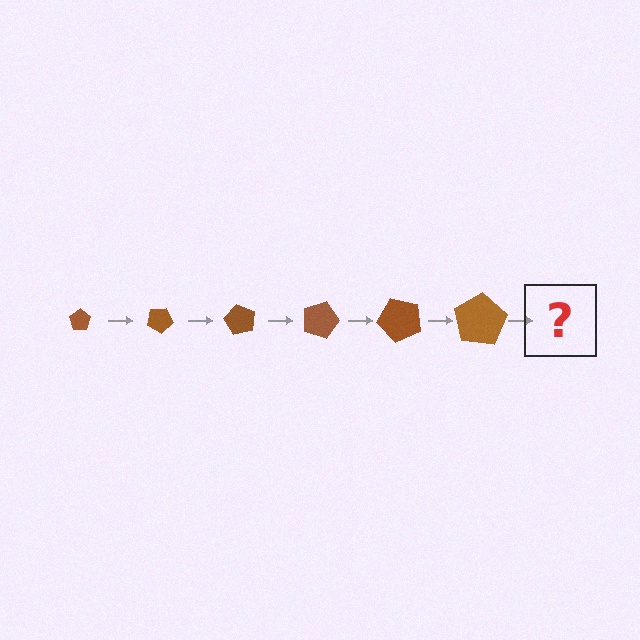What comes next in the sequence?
The next element should be a pentagon, larger than the previous one and rotated 180 degrees from the start.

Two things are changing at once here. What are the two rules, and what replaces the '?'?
The two rules are that the pentagon grows larger each step and it rotates 30 degrees each step. The '?' should be a pentagon, larger than the previous one and rotated 180 degrees from the start.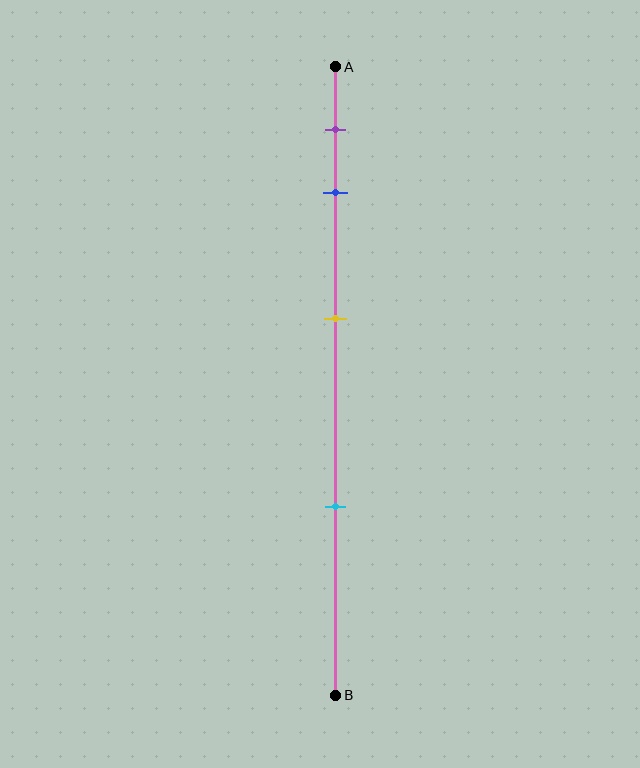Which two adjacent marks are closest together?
The purple and blue marks are the closest adjacent pair.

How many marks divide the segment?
There are 4 marks dividing the segment.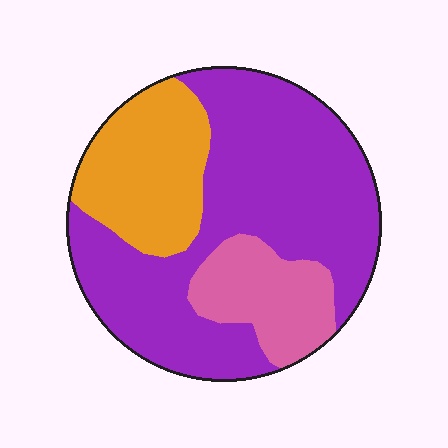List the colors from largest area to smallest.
From largest to smallest: purple, orange, pink.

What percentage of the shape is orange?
Orange takes up about one quarter (1/4) of the shape.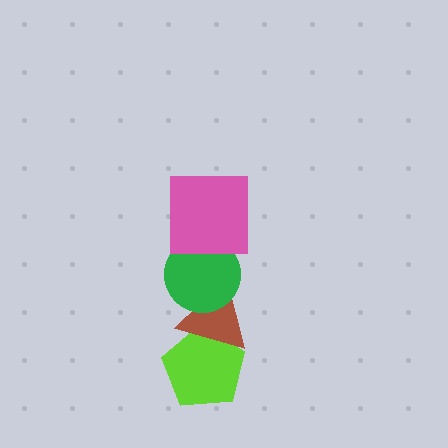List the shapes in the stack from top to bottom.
From top to bottom: the pink square, the green circle, the brown triangle, the lime pentagon.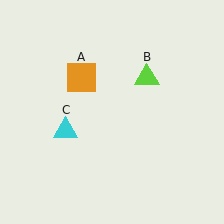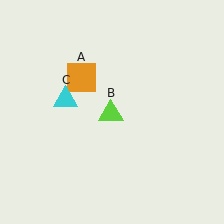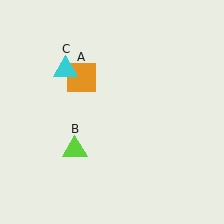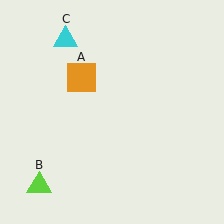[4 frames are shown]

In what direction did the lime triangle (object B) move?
The lime triangle (object B) moved down and to the left.